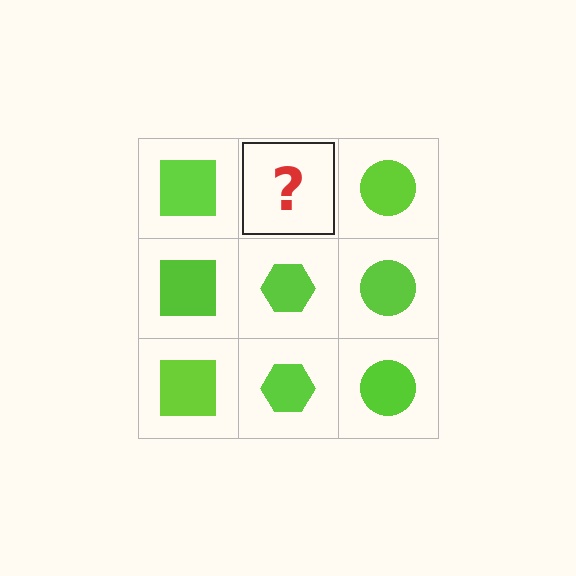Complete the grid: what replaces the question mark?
The question mark should be replaced with a lime hexagon.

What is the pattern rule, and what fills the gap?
The rule is that each column has a consistent shape. The gap should be filled with a lime hexagon.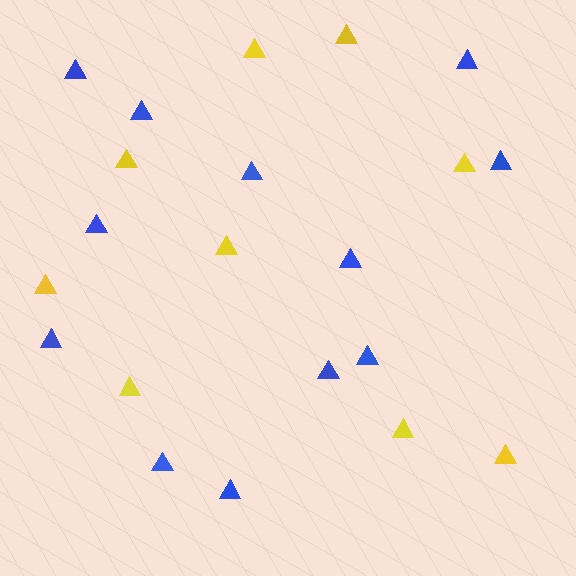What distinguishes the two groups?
There are 2 groups: one group of yellow triangles (9) and one group of blue triangles (12).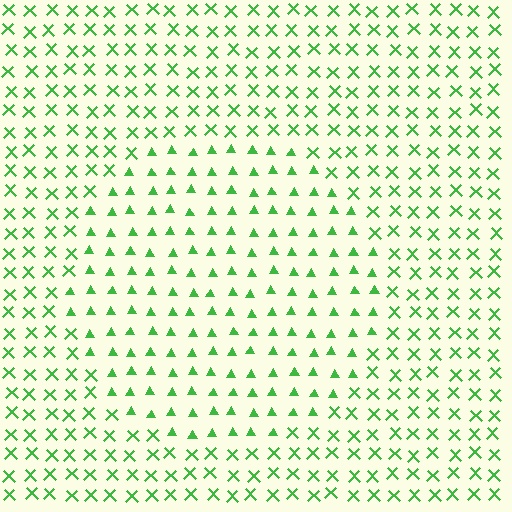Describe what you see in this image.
The image is filled with small green elements arranged in a uniform grid. A circle-shaped region contains triangles, while the surrounding area contains X marks. The boundary is defined purely by the change in element shape.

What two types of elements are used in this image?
The image uses triangles inside the circle region and X marks outside it.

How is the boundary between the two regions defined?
The boundary is defined by a change in element shape: triangles inside vs. X marks outside. All elements share the same color and spacing.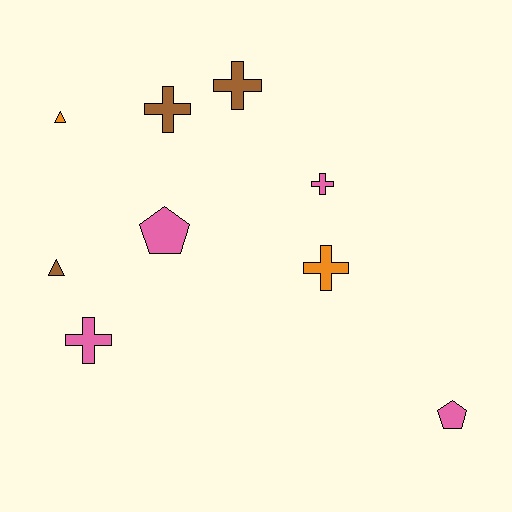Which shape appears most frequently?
Cross, with 5 objects.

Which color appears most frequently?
Pink, with 4 objects.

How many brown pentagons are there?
There are no brown pentagons.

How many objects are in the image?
There are 9 objects.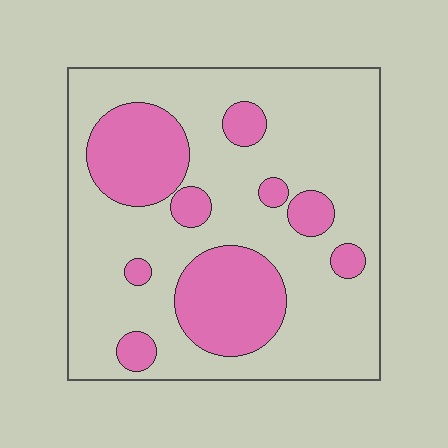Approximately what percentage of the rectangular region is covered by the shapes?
Approximately 25%.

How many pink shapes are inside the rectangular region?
9.